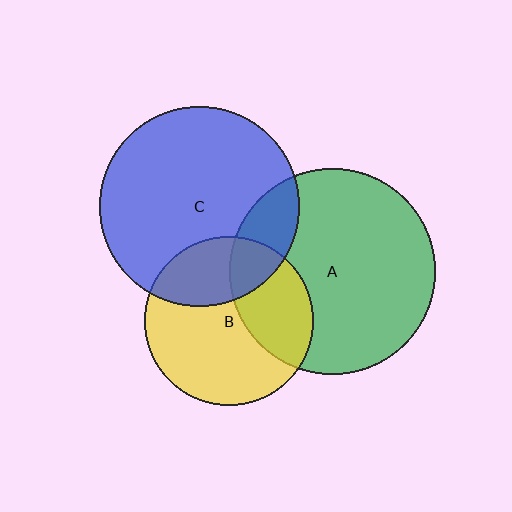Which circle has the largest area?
Circle A (green).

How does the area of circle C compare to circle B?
Approximately 1.4 times.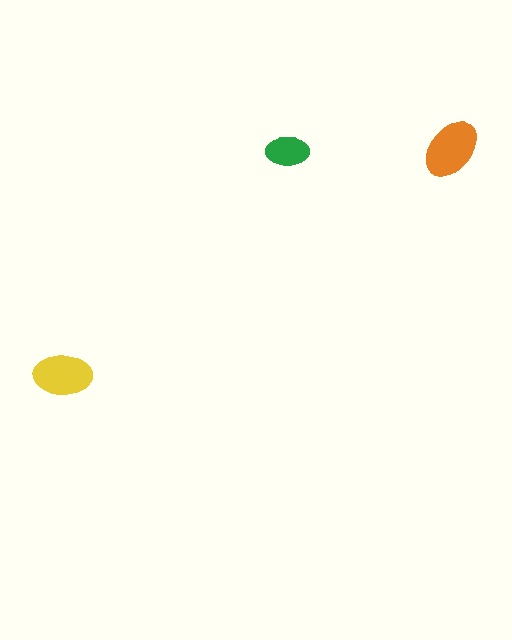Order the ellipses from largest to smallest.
the orange one, the yellow one, the green one.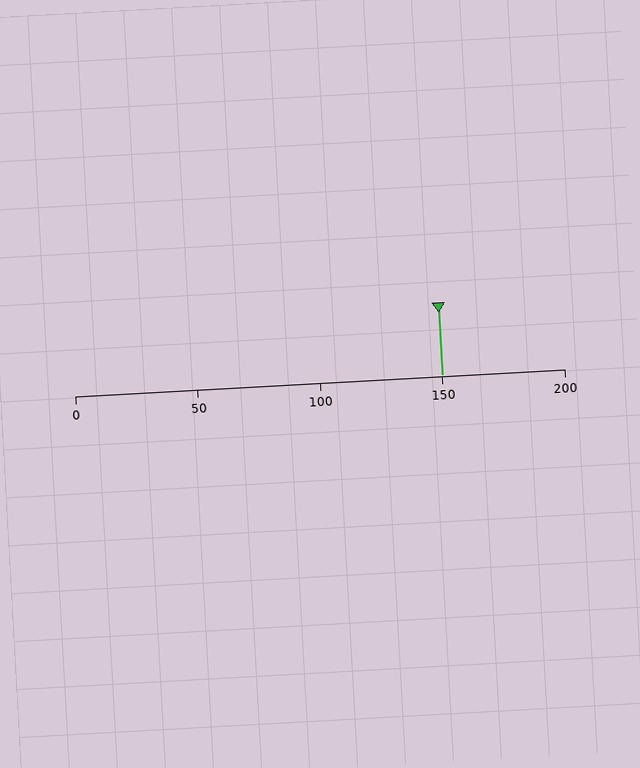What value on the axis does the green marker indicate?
The marker indicates approximately 150.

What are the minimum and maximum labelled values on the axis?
The axis runs from 0 to 200.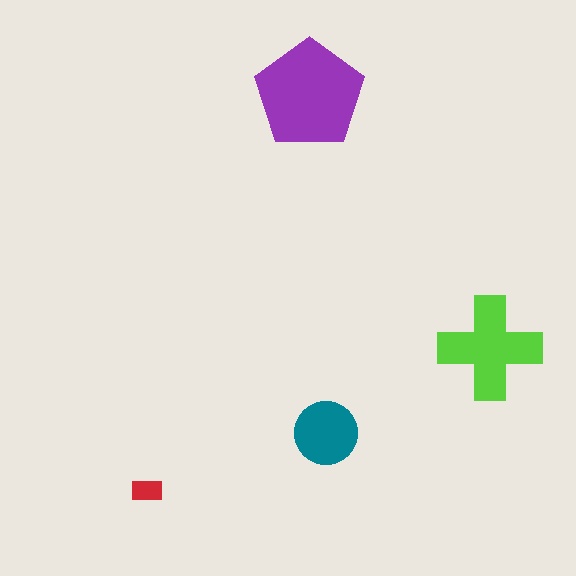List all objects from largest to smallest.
The purple pentagon, the lime cross, the teal circle, the red rectangle.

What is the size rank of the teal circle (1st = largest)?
3rd.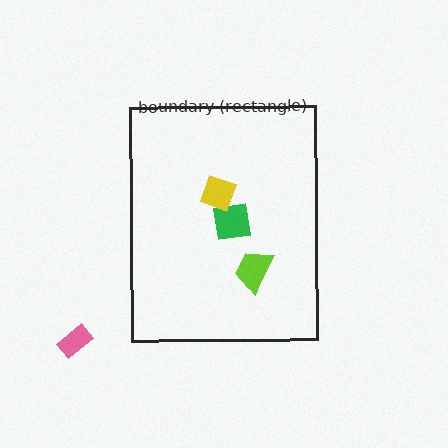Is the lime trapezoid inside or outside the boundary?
Inside.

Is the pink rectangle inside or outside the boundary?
Outside.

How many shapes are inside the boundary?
3 inside, 1 outside.